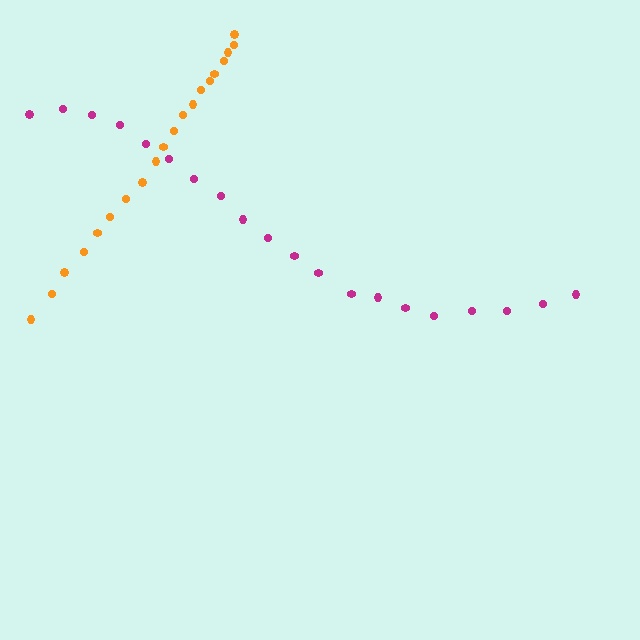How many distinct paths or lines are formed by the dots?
There are 2 distinct paths.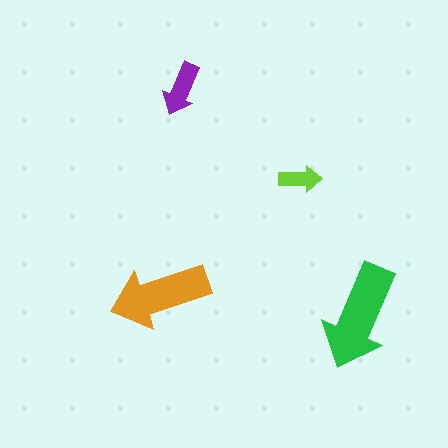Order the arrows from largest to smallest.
the green one, the orange one, the purple one, the lime one.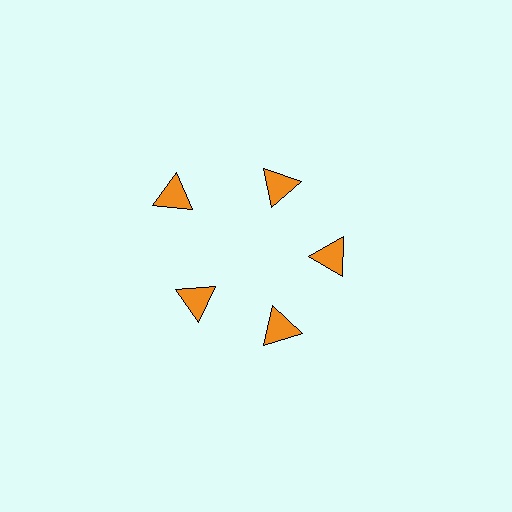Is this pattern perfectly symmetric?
No. The 5 orange triangles are arranged in a ring, but one element near the 10 o'clock position is pushed outward from the center, breaking the 5-fold rotational symmetry.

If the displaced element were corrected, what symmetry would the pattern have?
It would have 5-fold rotational symmetry — the pattern would map onto itself every 72 degrees.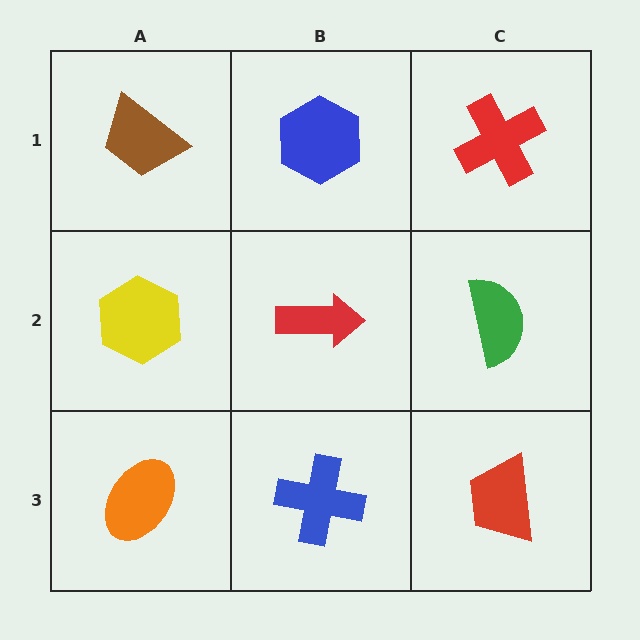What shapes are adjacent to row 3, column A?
A yellow hexagon (row 2, column A), a blue cross (row 3, column B).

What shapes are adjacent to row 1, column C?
A green semicircle (row 2, column C), a blue hexagon (row 1, column B).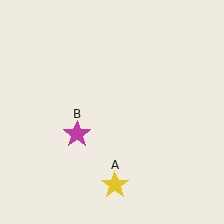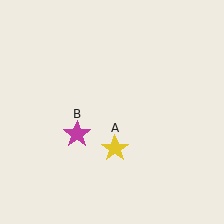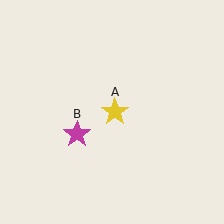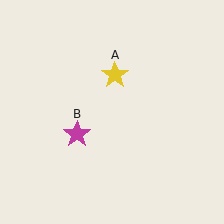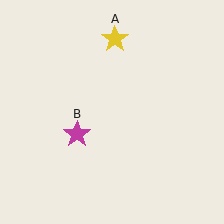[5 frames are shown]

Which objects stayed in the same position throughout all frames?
Magenta star (object B) remained stationary.